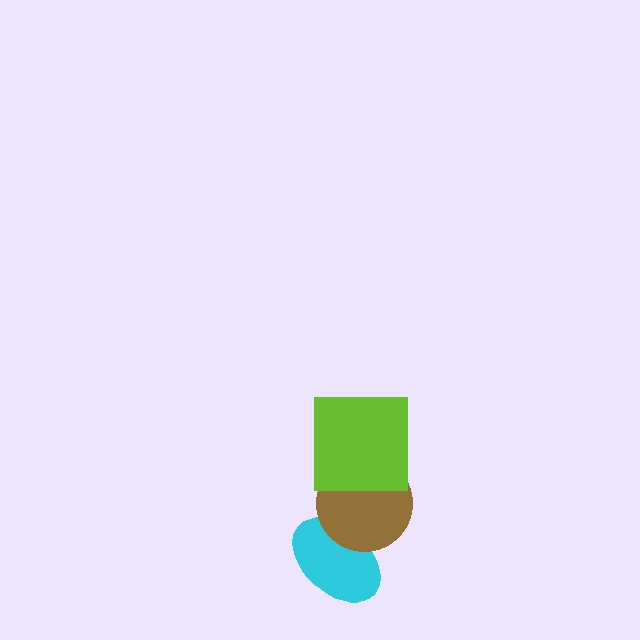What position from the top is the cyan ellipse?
The cyan ellipse is 3rd from the top.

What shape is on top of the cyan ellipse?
The brown circle is on top of the cyan ellipse.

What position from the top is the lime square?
The lime square is 1st from the top.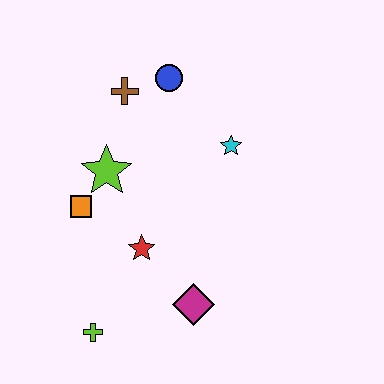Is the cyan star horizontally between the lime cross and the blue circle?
No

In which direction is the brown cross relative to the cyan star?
The brown cross is to the left of the cyan star.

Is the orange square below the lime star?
Yes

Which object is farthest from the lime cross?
The blue circle is farthest from the lime cross.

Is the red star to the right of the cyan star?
No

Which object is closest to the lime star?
The orange square is closest to the lime star.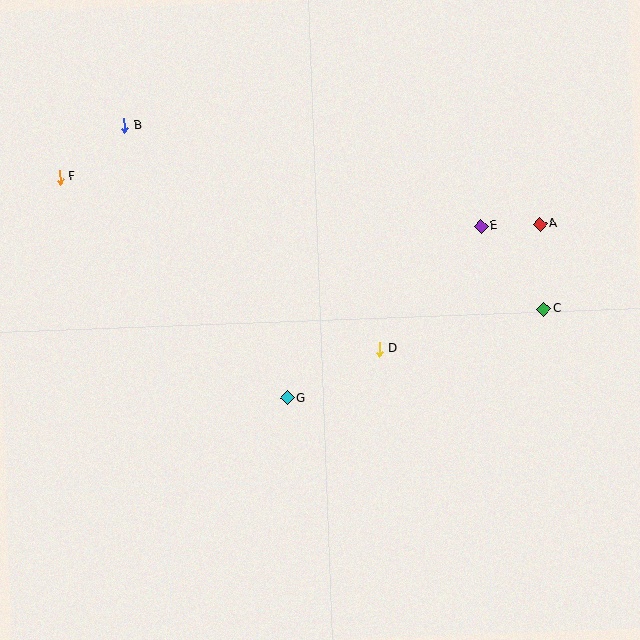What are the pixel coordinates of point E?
Point E is at (481, 226).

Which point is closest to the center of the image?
Point D at (380, 349) is closest to the center.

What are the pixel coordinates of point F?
Point F is at (60, 177).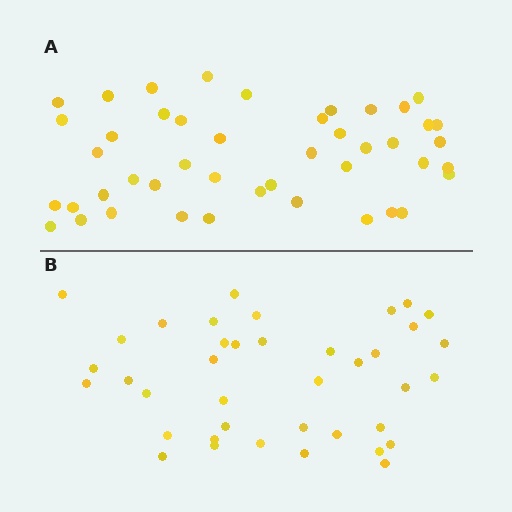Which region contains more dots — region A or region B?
Region A (the top region) has more dots.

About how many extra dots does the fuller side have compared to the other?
Region A has about 6 more dots than region B.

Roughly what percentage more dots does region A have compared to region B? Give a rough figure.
About 15% more.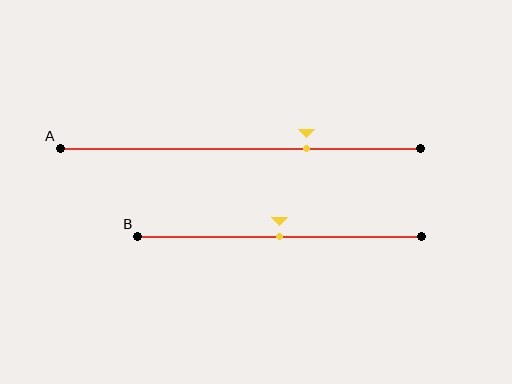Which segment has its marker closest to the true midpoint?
Segment B has its marker closest to the true midpoint.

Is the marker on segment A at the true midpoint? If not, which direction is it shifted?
No, the marker on segment A is shifted to the right by about 18% of the segment length.